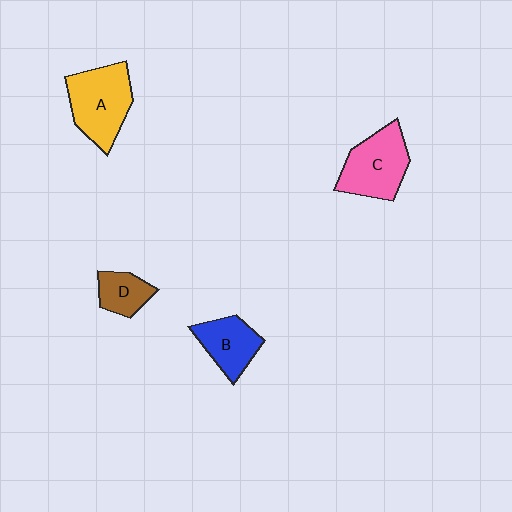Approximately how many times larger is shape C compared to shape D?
Approximately 1.9 times.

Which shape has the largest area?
Shape A (yellow).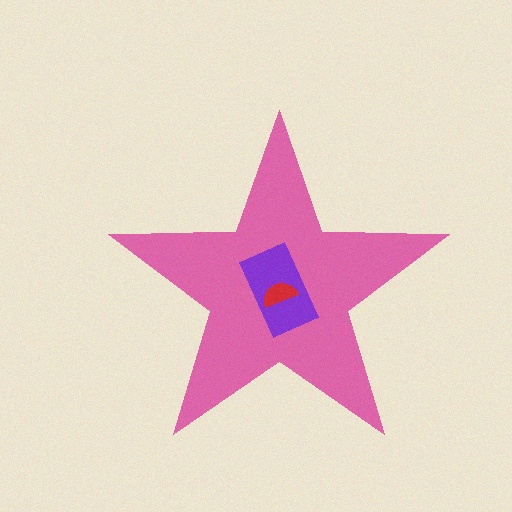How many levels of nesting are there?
3.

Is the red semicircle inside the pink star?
Yes.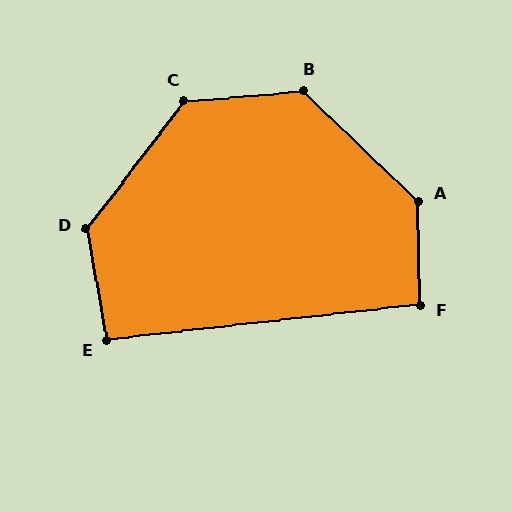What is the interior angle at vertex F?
Approximately 96 degrees (obtuse).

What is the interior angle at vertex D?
Approximately 133 degrees (obtuse).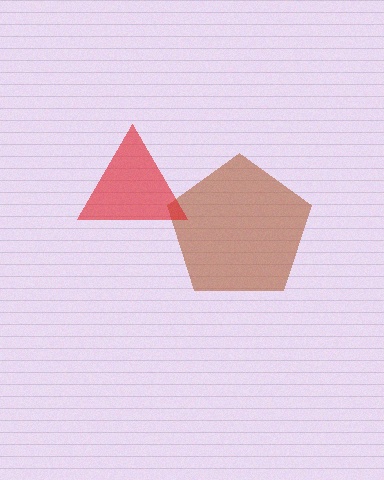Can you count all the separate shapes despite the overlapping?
Yes, there are 2 separate shapes.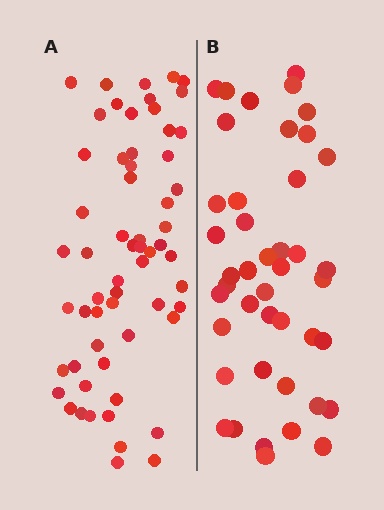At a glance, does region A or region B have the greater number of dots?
Region A (the left region) has more dots.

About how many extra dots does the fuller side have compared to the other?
Region A has approximately 15 more dots than region B.